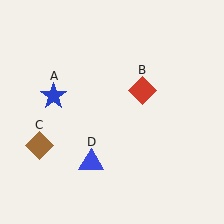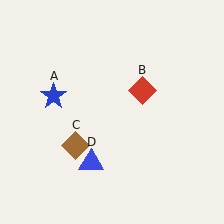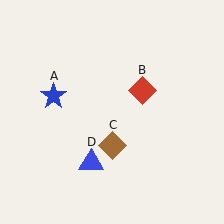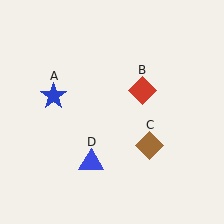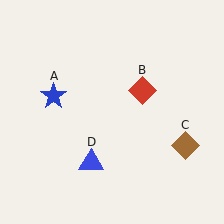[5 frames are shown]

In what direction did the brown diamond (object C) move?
The brown diamond (object C) moved right.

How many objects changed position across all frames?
1 object changed position: brown diamond (object C).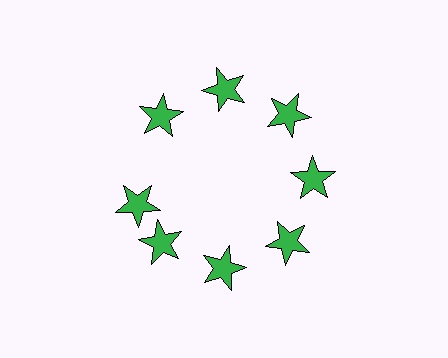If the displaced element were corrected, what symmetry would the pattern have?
It would have 8-fold rotational symmetry — the pattern would map onto itself every 45 degrees.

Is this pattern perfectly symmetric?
No. The 8 green stars are arranged in a ring, but one element near the 9 o'clock position is rotated out of alignment along the ring, breaking the 8-fold rotational symmetry.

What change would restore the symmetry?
The symmetry would be restored by rotating it back into even spacing with its neighbors so that all 8 stars sit at equal angles and equal distance from the center.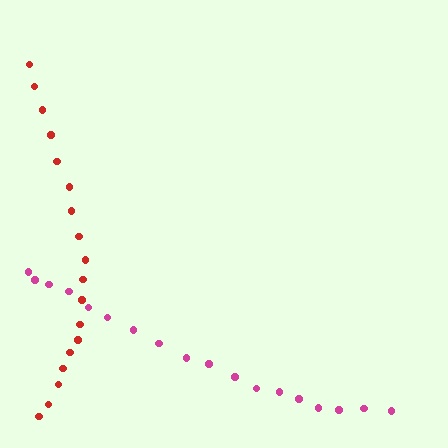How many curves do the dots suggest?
There are 2 distinct paths.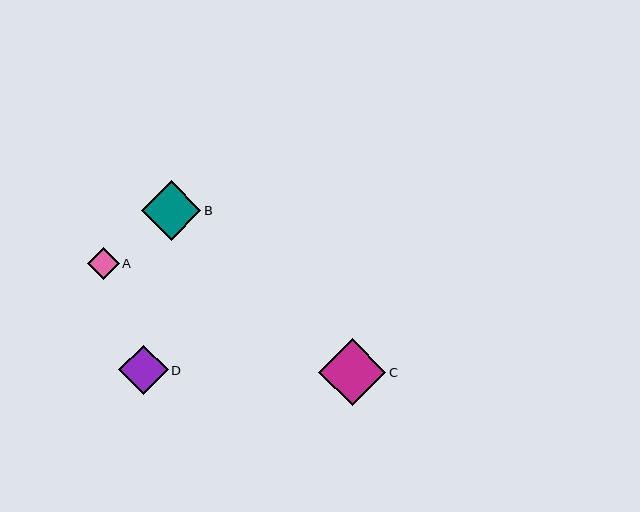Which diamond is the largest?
Diamond C is the largest with a size of approximately 67 pixels.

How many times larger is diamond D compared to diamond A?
Diamond D is approximately 1.6 times the size of diamond A.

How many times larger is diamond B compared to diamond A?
Diamond B is approximately 1.9 times the size of diamond A.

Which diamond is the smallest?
Diamond A is the smallest with a size of approximately 32 pixels.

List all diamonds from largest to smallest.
From largest to smallest: C, B, D, A.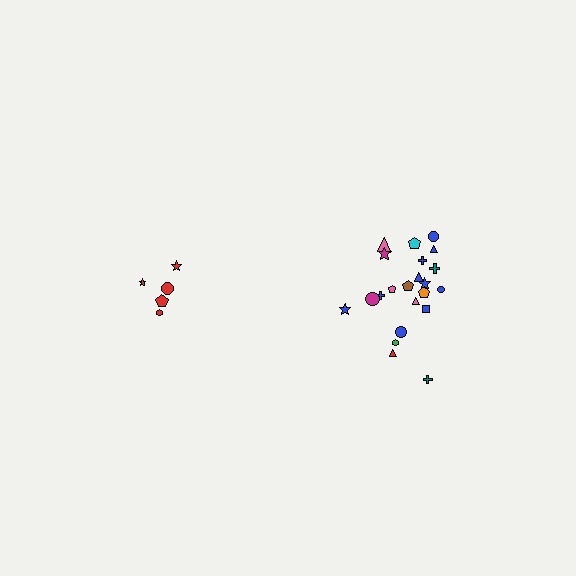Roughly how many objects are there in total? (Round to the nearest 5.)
Roughly 25 objects in total.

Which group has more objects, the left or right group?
The right group.